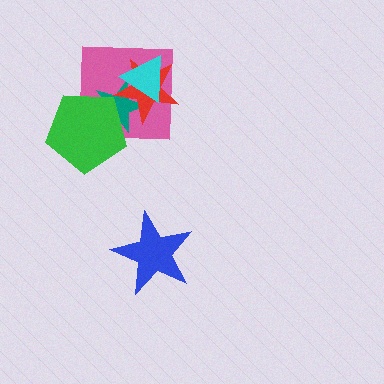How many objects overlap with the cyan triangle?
3 objects overlap with the cyan triangle.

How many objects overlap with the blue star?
0 objects overlap with the blue star.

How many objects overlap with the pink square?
4 objects overlap with the pink square.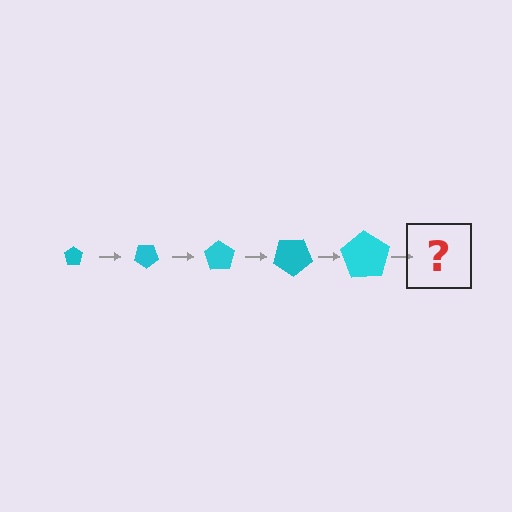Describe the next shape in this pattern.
It should be a pentagon, larger than the previous one and rotated 175 degrees from the start.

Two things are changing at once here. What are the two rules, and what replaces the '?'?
The two rules are that the pentagon grows larger each step and it rotates 35 degrees each step. The '?' should be a pentagon, larger than the previous one and rotated 175 degrees from the start.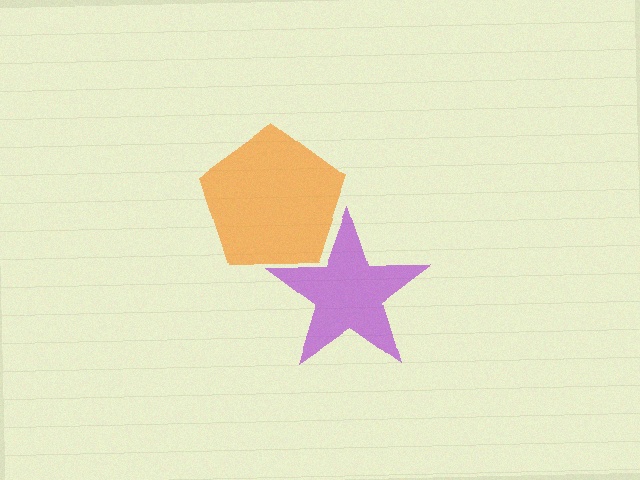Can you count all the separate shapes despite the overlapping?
Yes, there are 2 separate shapes.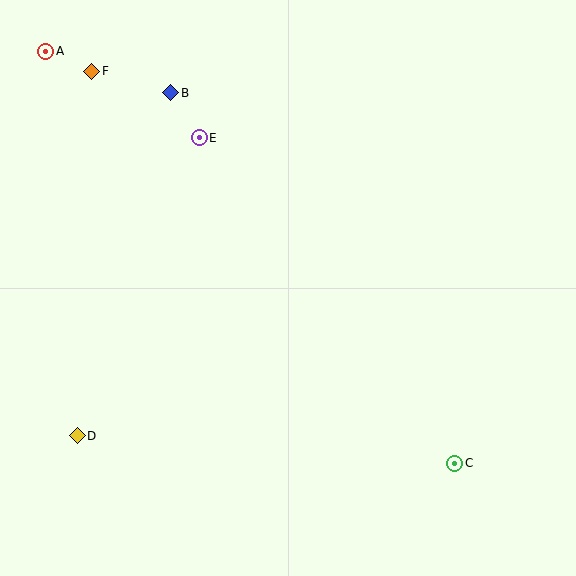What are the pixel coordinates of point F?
Point F is at (92, 71).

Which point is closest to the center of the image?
Point E at (199, 138) is closest to the center.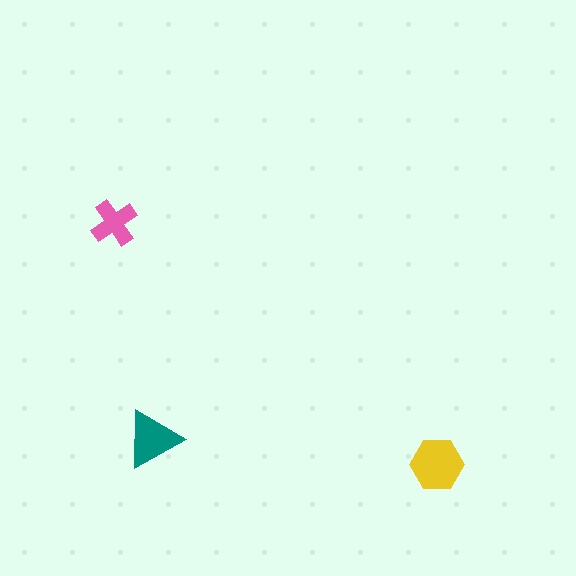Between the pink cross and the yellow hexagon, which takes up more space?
The yellow hexagon.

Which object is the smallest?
The pink cross.